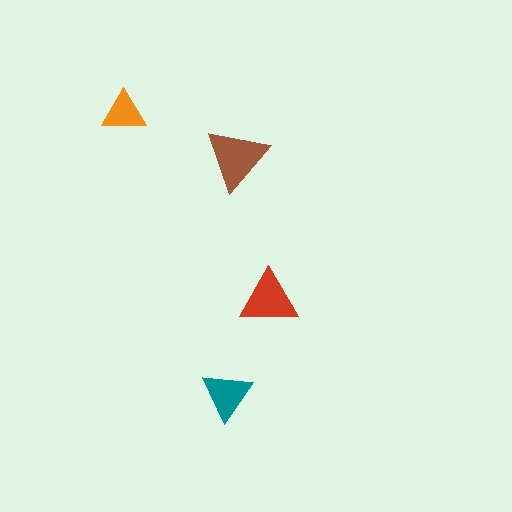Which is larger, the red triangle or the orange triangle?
The red one.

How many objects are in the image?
There are 4 objects in the image.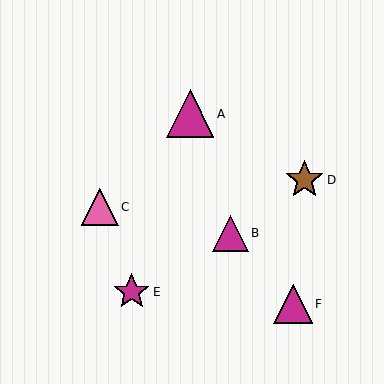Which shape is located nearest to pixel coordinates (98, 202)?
The pink triangle (labeled C) at (100, 207) is nearest to that location.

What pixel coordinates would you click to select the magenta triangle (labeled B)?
Click at (230, 233) to select the magenta triangle B.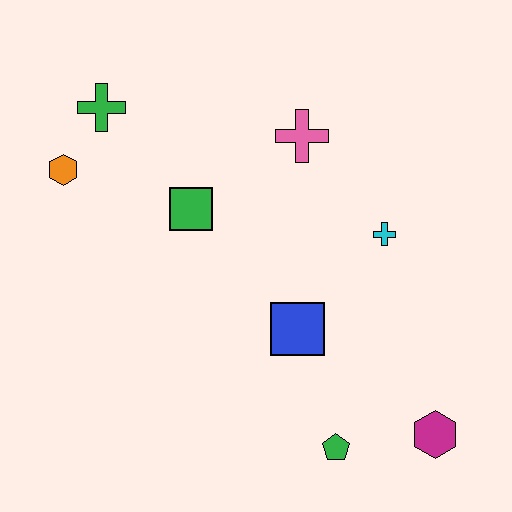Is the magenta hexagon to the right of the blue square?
Yes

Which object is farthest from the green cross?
The magenta hexagon is farthest from the green cross.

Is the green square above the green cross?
No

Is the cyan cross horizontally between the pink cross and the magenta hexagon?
Yes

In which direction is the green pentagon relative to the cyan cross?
The green pentagon is below the cyan cross.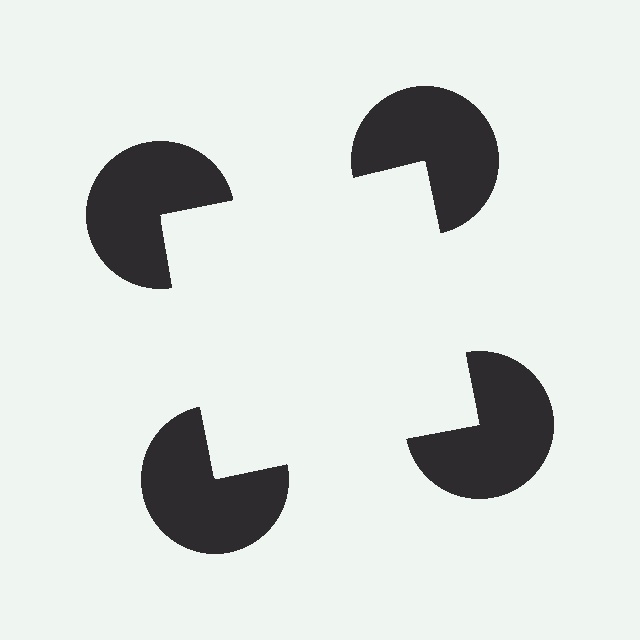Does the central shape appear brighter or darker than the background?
It typically appears slightly brighter than the background, even though no actual brightness change is drawn.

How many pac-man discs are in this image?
There are 4 — one at each vertex of the illusory square.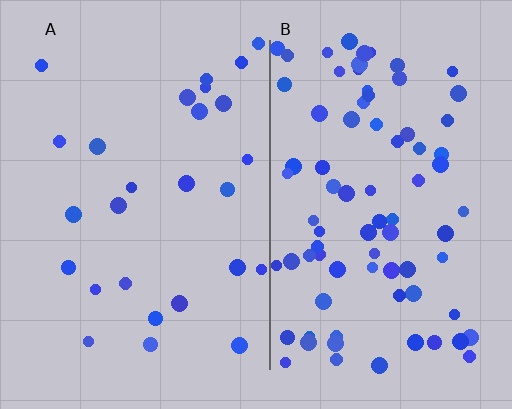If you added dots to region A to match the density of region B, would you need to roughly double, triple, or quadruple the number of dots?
Approximately triple.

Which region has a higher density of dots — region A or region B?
B (the right).